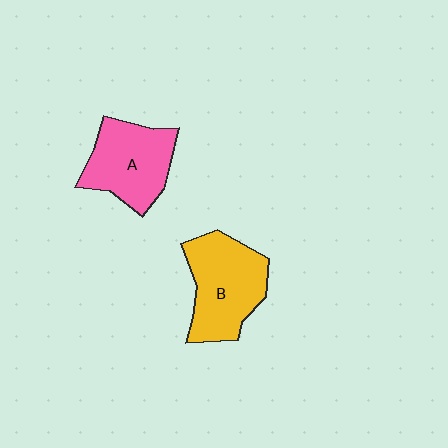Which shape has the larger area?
Shape B (yellow).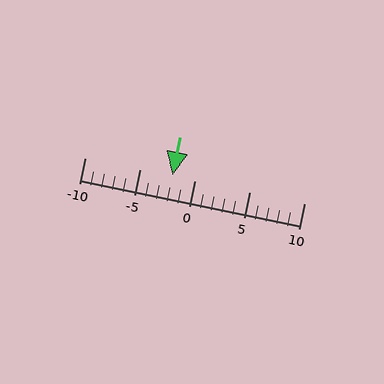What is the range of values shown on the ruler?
The ruler shows values from -10 to 10.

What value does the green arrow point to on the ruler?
The green arrow points to approximately -2.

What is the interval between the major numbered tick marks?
The major tick marks are spaced 5 units apart.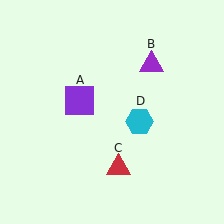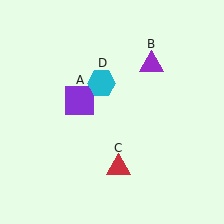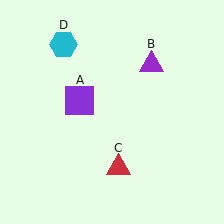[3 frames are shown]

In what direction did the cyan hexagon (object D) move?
The cyan hexagon (object D) moved up and to the left.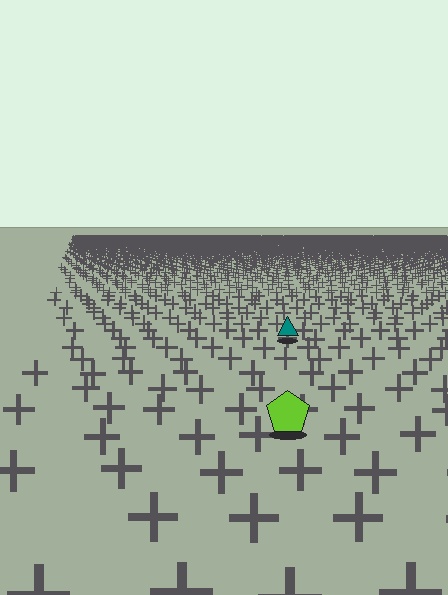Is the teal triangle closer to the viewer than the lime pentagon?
No. The lime pentagon is closer — you can tell from the texture gradient: the ground texture is coarser near it.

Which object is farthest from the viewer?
The teal triangle is farthest from the viewer. It appears smaller and the ground texture around it is denser.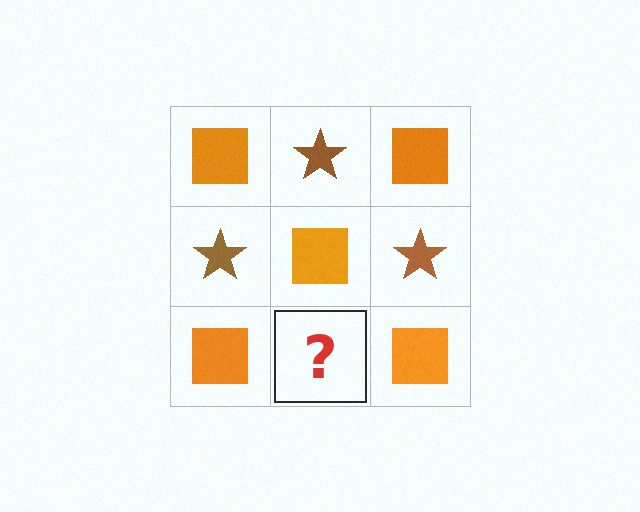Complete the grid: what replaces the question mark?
The question mark should be replaced with a brown star.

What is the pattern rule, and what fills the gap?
The rule is that it alternates orange square and brown star in a checkerboard pattern. The gap should be filled with a brown star.